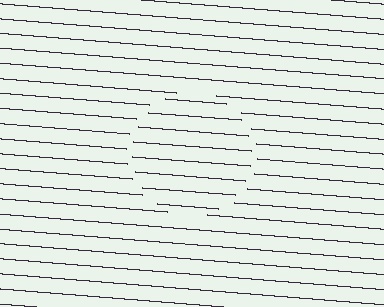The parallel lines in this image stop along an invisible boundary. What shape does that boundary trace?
An illusory circle. The interior of the shape contains the same grating, shifted by half a period — the contour is defined by the phase discontinuity where line-ends from the inner and outer gratings abut.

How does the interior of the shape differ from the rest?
The interior of the shape contains the same grating, shifted by half a period — the contour is defined by the phase discontinuity where line-ends from the inner and outer gratings abut.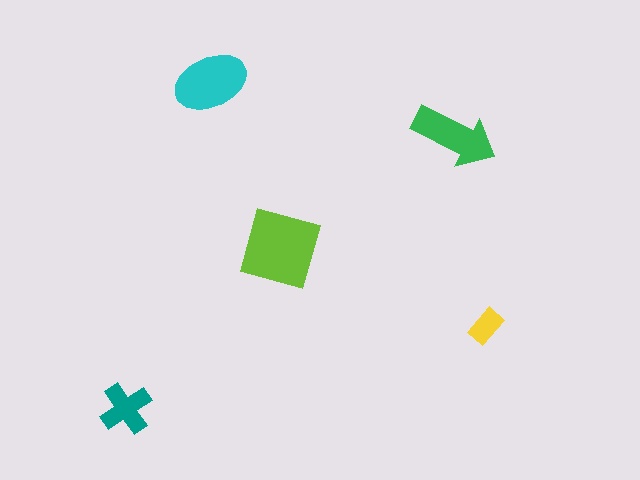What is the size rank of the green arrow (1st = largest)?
3rd.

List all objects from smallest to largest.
The yellow rectangle, the teal cross, the green arrow, the cyan ellipse, the lime diamond.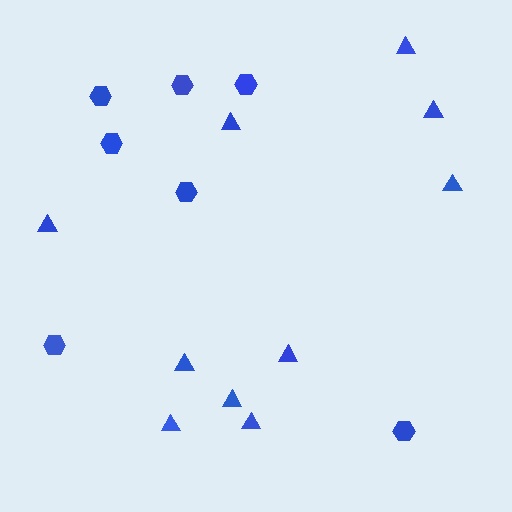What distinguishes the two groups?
There are 2 groups: one group of hexagons (7) and one group of triangles (10).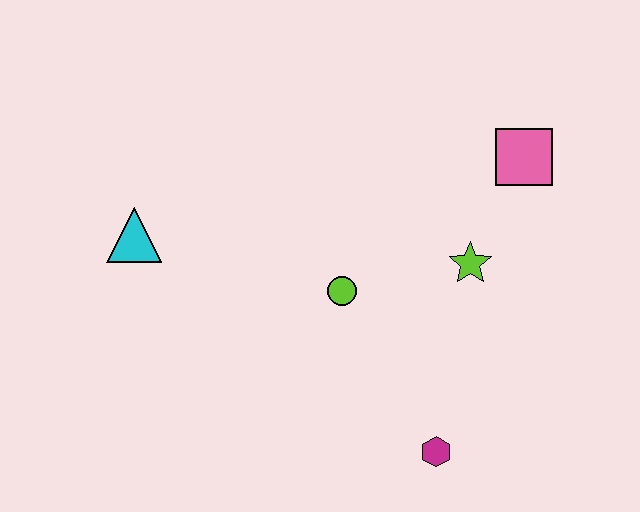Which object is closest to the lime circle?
The lime star is closest to the lime circle.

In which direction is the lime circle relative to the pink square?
The lime circle is to the left of the pink square.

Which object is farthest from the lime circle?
The pink square is farthest from the lime circle.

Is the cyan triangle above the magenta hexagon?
Yes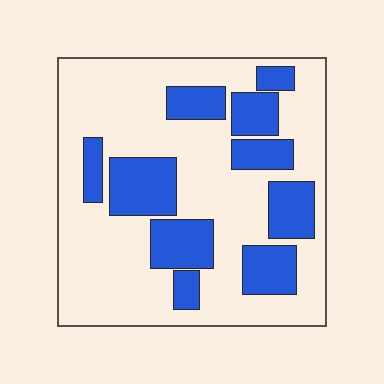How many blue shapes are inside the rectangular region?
10.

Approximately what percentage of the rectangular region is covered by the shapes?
Approximately 30%.